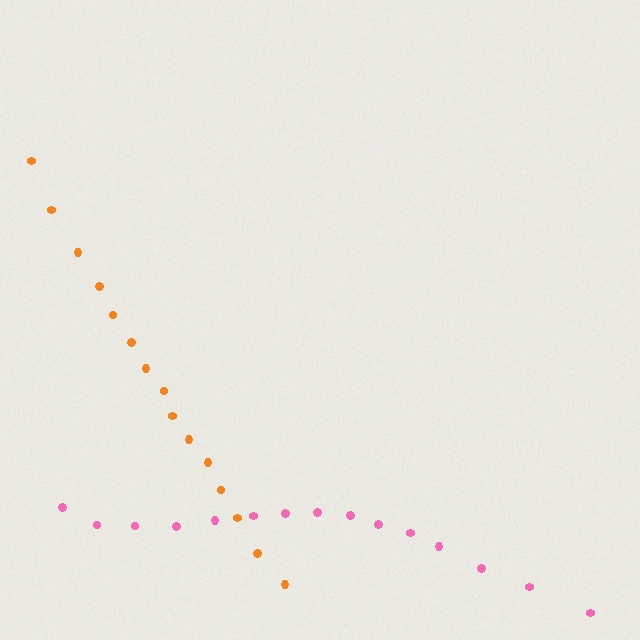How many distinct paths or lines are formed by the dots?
There are 2 distinct paths.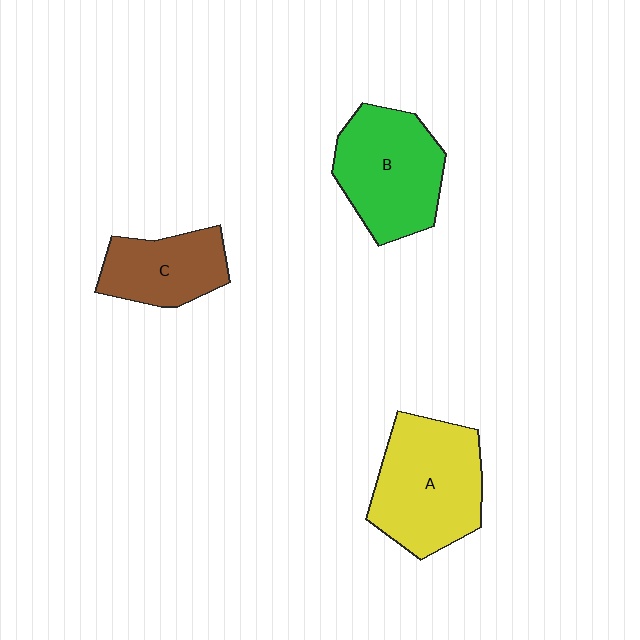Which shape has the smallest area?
Shape C (brown).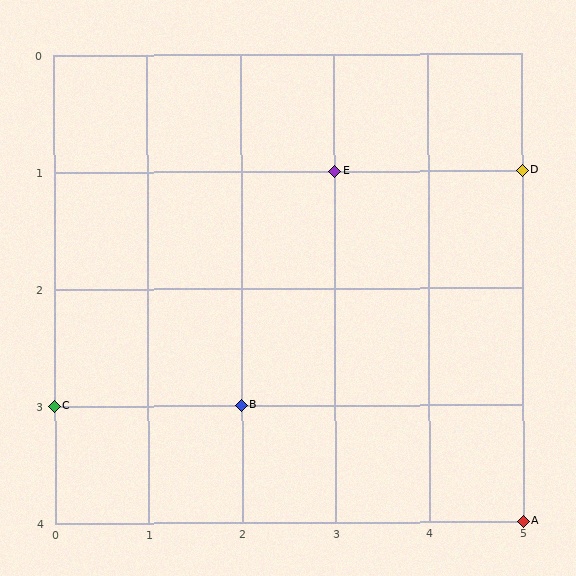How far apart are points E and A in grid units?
Points E and A are 2 columns and 3 rows apart (about 3.6 grid units diagonally).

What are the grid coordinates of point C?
Point C is at grid coordinates (0, 3).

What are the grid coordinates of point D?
Point D is at grid coordinates (5, 1).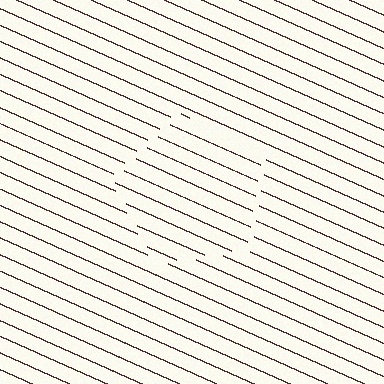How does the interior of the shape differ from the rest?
The interior of the shape contains the same grating, shifted by half a period — the contour is defined by the phase discontinuity where line-ends from the inner and outer gratings abut.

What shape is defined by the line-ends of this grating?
An illusory pentagon. The interior of the shape contains the same grating, shifted by half a period — the contour is defined by the phase discontinuity where line-ends from the inner and outer gratings abut.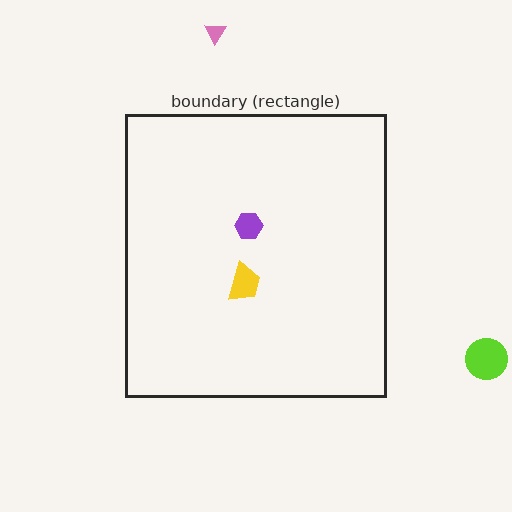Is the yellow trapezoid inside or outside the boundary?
Inside.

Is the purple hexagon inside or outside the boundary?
Inside.